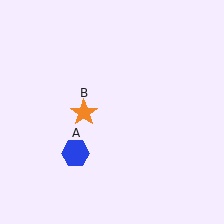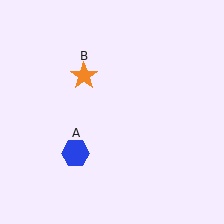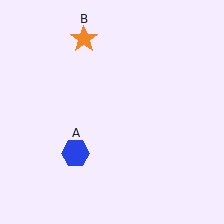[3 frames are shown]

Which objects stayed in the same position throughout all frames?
Blue hexagon (object A) remained stationary.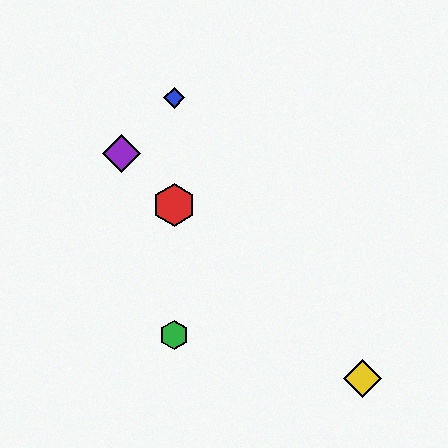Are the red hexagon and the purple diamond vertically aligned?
No, the red hexagon is at x≈174 and the purple diamond is at x≈122.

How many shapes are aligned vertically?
3 shapes (the red hexagon, the blue diamond, the green hexagon) are aligned vertically.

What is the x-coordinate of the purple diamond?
The purple diamond is at x≈122.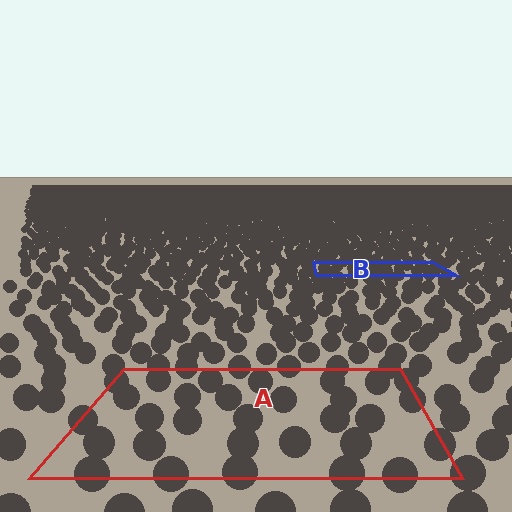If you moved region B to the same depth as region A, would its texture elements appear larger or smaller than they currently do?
They would appear larger. At a closer depth, the same texture elements are projected at a bigger on-screen size.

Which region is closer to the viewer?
Region A is closer. The texture elements there are larger and more spread out.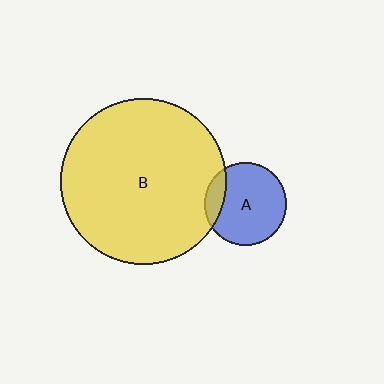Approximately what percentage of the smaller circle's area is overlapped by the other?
Approximately 15%.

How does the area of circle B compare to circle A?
Approximately 4.0 times.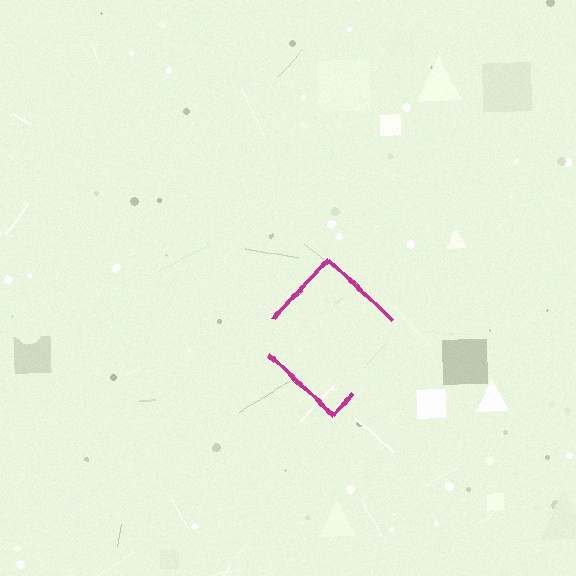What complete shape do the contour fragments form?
The contour fragments form a diamond.